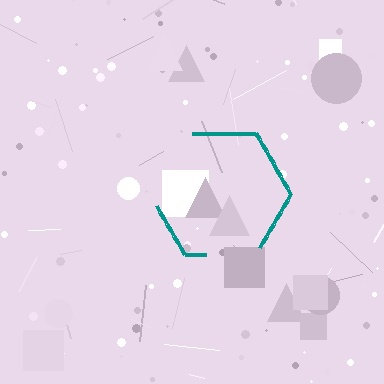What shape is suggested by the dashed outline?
The dashed outline suggests a hexagon.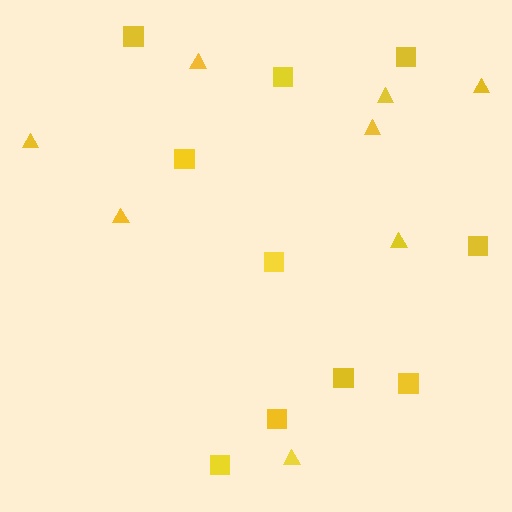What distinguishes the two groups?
There are 2 groups: one group of squares (10) and one group of triangles (8).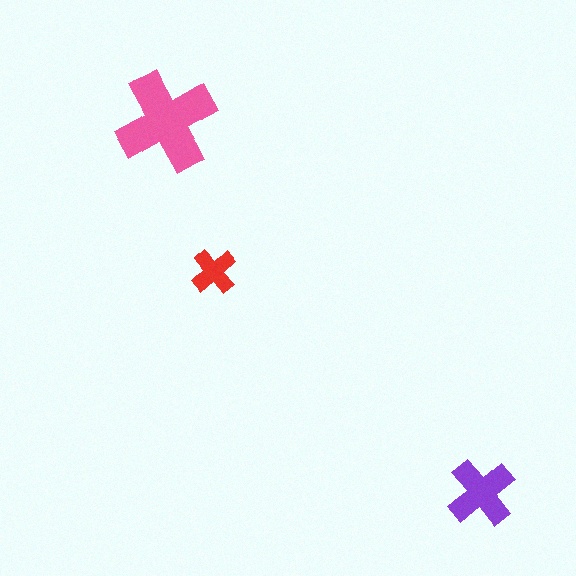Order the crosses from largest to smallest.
the pink one, the purple one, the red one.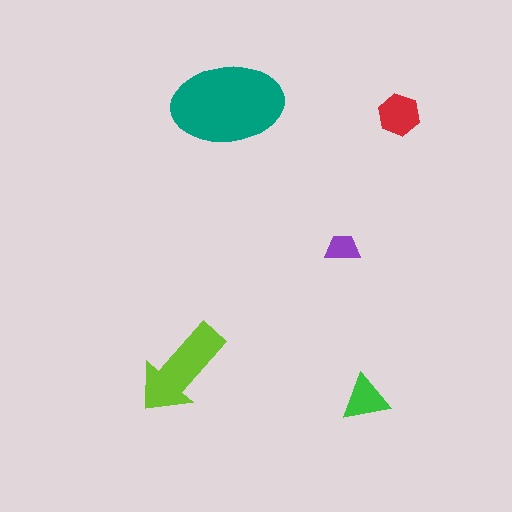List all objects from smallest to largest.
The purple trapezoid, the green triangle, the red hexagon, the lime arrow, the teal ellipse.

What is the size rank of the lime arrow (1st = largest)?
2nd.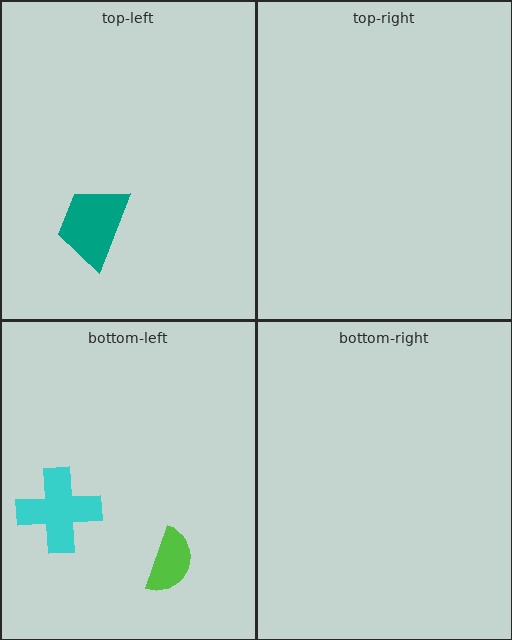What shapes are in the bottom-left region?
The cyan cross, the lime semicircle.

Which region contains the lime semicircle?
The bottom-left region.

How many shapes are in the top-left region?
1.